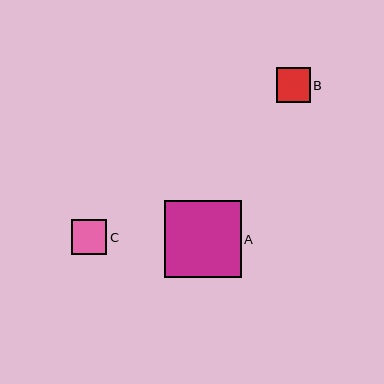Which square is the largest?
Square A is the largest with a size of approximately 76 pixels.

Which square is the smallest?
Square B is the smallest with a size of approximately 34 pixels.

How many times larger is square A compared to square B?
Square A is approximately 2.2 times the size of square B.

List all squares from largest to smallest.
From largest to smallest: A, C, B.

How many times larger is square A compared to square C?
Square A is approximately 2.2 times the size of square C.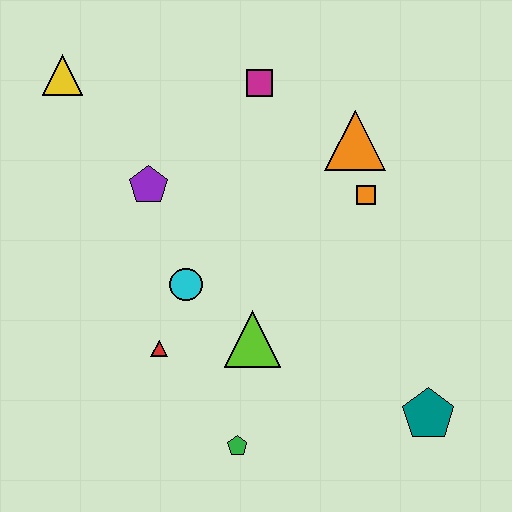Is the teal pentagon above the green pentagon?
Yes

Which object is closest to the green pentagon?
The lime triangle is closest to the green pentagon.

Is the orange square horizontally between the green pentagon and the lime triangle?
No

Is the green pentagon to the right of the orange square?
No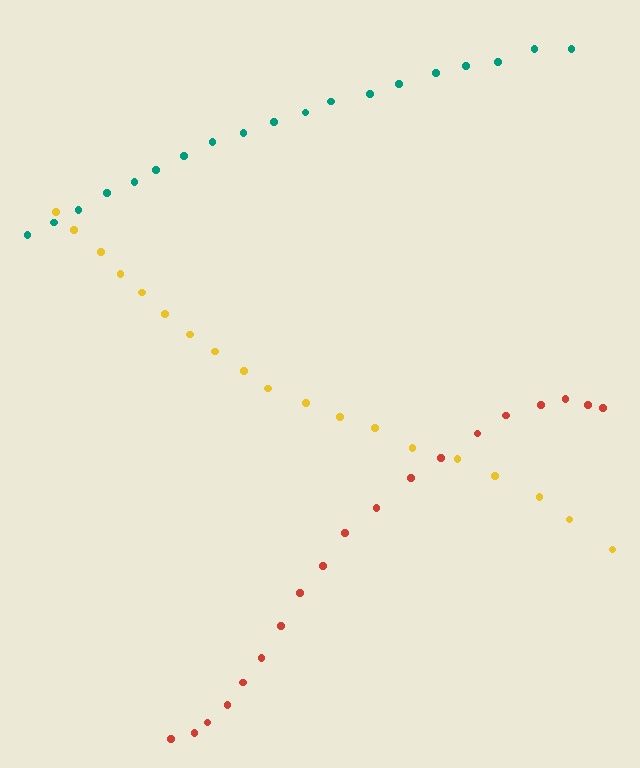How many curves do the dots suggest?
There are 3 distinct paths.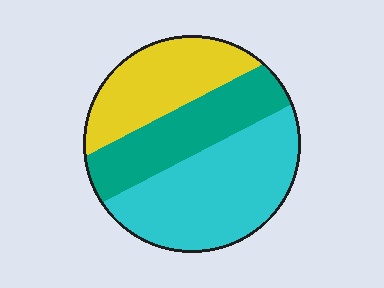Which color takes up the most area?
Cyan, at roughly 45%.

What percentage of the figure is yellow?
Yellow takes up about one quarter (1/4) of the figure.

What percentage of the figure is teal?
Teal covers around 30% of the figure.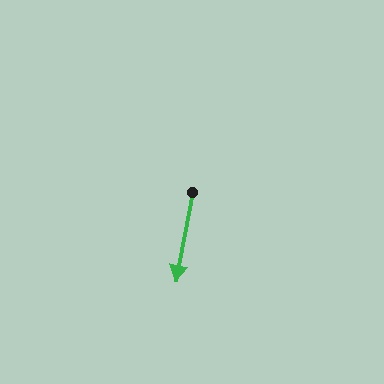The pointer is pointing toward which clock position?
Roughly 6 o'clock.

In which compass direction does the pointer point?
South.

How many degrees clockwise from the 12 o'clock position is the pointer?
Approximately 191 degrees.